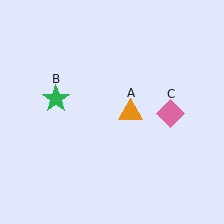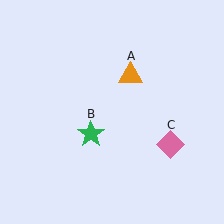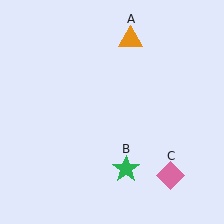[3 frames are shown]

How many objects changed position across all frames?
3 objects changed position: orange triangle (object A), green star (object B), pink diamond (object C).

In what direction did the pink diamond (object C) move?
The pink diamond (object C) moved down.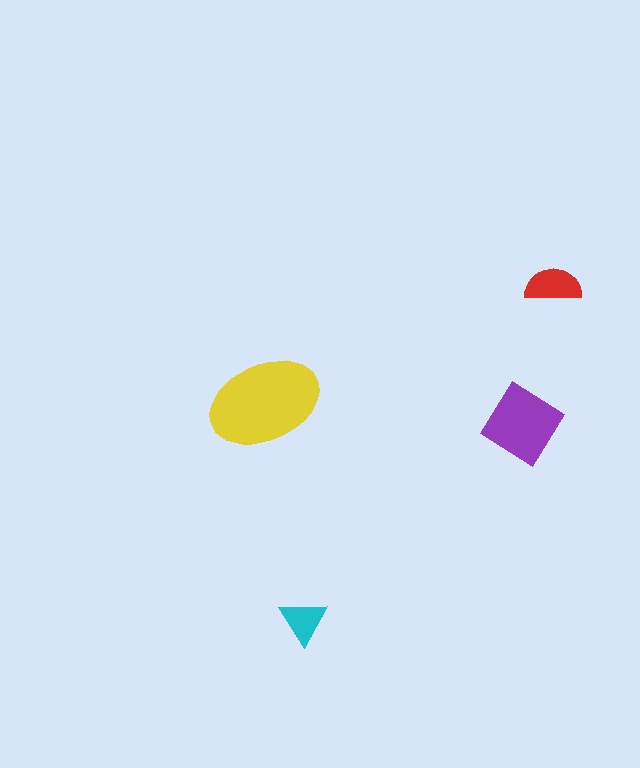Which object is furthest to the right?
The red semicircle is rightmost.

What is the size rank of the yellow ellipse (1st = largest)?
1st.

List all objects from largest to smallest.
The yellow ellipse, the purple diamond, the red semicircle, the cyan triangle.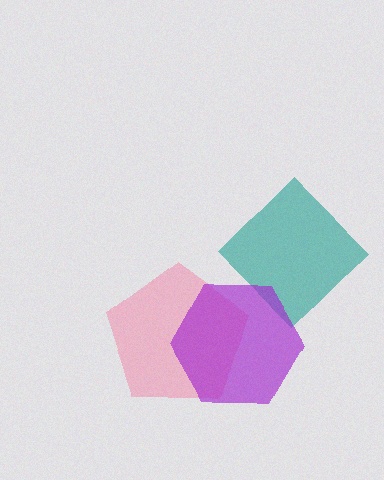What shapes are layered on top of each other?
The layered shapes are: a teal diamond, a pink pentagon, a purple hexagon.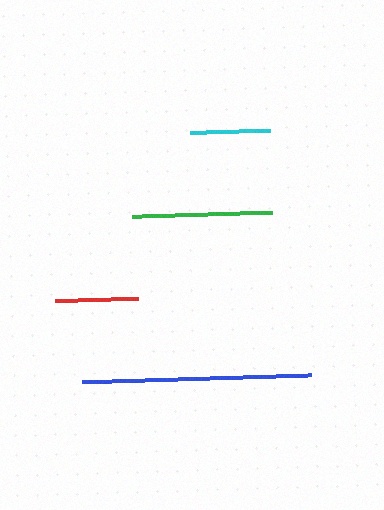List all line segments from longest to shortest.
From longest to shortest: blue, green, red, cyan.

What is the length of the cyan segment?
The cyan segment is approximately 80 pixels long.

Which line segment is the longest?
The blue line is the longest at approximately 230 pixels.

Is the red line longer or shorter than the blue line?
The blue line is longer than the red line.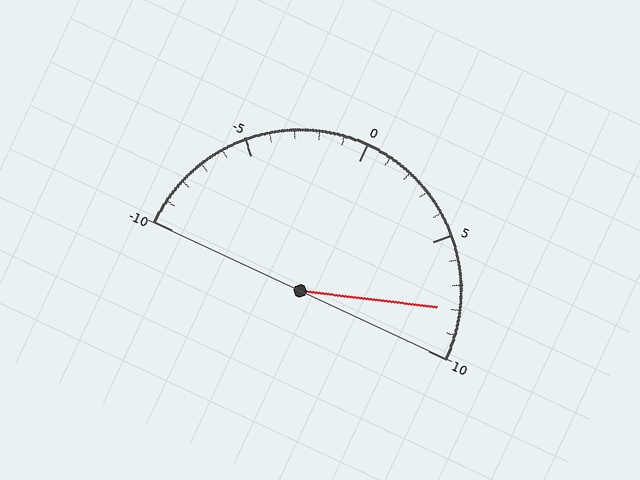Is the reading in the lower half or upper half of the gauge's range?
The reading is in the upper half of the range (-10 to 10).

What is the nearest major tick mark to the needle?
The nearest major tick mark is 10.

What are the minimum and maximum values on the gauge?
The gauge ranges from -10 to 10.